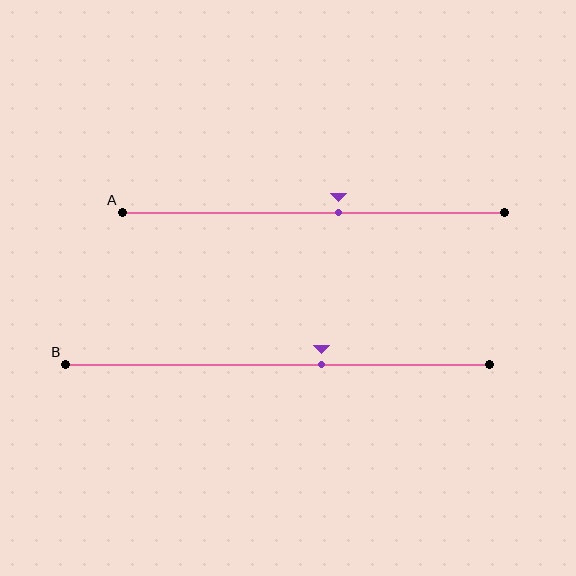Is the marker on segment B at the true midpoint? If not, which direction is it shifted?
No, the marker on segment B is shifted to the right by about 10% of the segment length.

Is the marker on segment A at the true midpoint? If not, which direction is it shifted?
No, the marker on segment A is shifted to the right by about 6% of the segment length.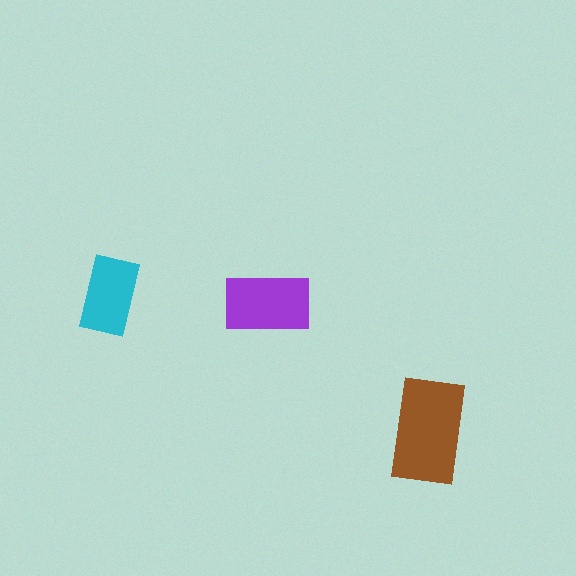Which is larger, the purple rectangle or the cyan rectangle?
The purple one.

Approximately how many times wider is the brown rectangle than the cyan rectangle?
About 1.5 times wider.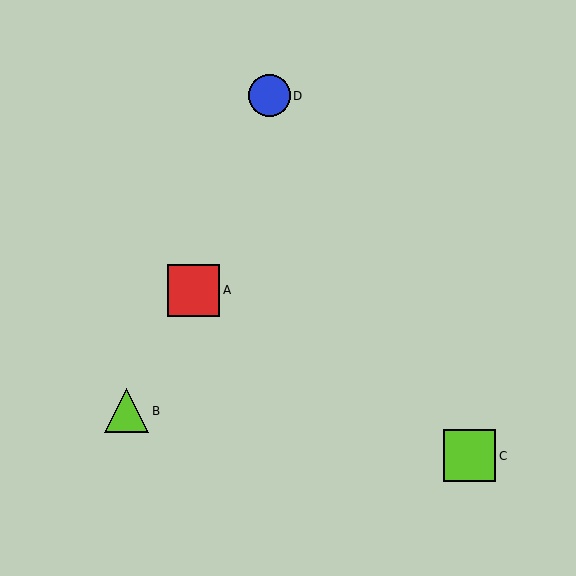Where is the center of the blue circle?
The center of the blue circle is at (269, 96).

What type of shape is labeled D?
Shape D is a blue circle.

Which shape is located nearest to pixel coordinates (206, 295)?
The red square (labeled A) at (194, 290) is nearest to that location.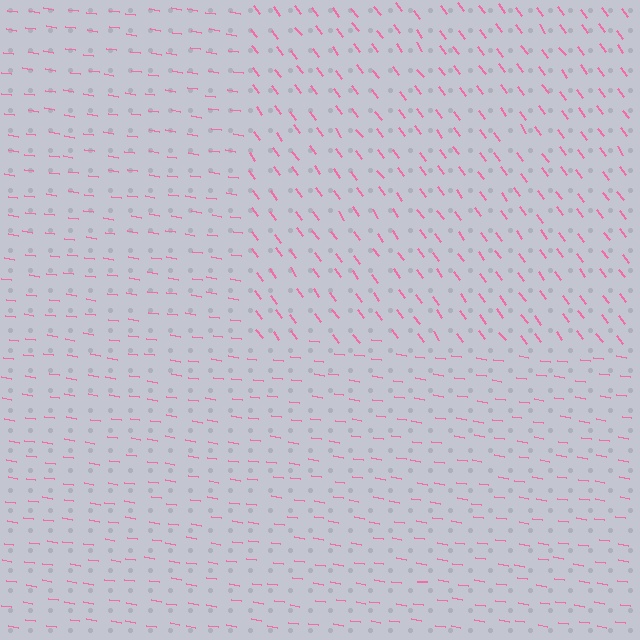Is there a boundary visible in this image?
Yes, there is a texture boundary formed by a change in line orientation.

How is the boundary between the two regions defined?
The boundary is defined purely by a change in line orientation (approximately 45 degrees difference). All lines are the same color and thickness.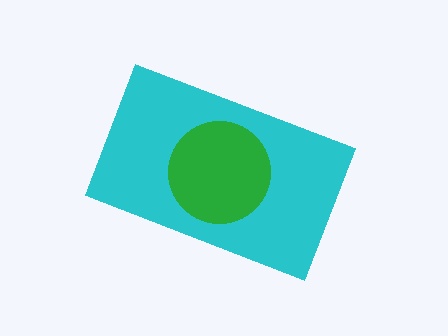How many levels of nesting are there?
2.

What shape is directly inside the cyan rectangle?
The green circle.